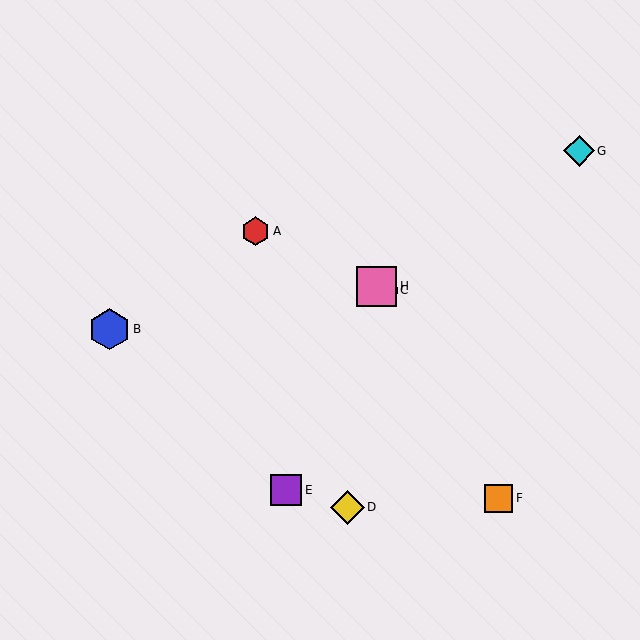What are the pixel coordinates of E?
Object E is at (286, 490).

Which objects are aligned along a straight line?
Objects A, C, H are aligned along a straight line.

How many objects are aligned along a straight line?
3 objects (A, C, H) are aligned along a straight line.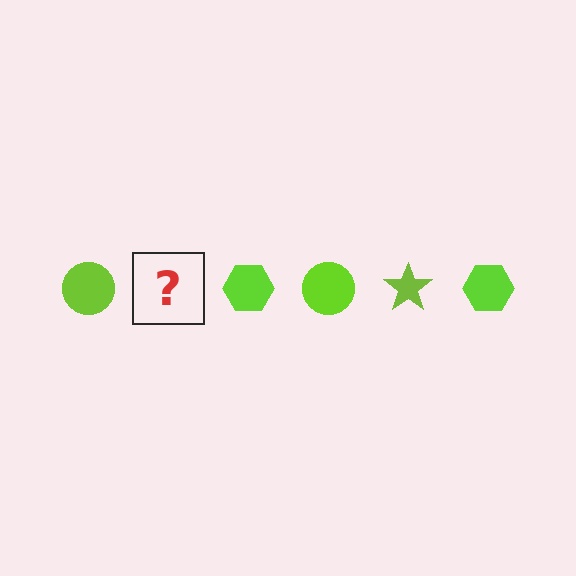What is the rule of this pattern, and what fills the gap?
The rule is that the pattern cycles through circle, star, hexagon shapes in lime. The gap should be filled with a lime star.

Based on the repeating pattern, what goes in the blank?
The blank should be a lime star.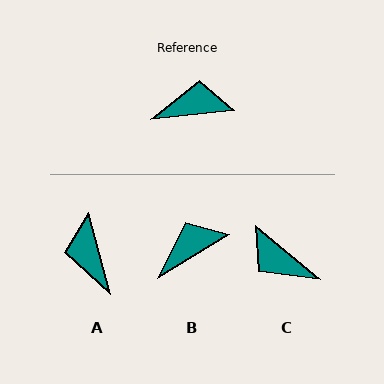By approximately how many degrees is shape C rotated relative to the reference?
Approximately 134 degrees counter-clockwise.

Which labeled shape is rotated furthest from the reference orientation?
C, about 134 degrees away.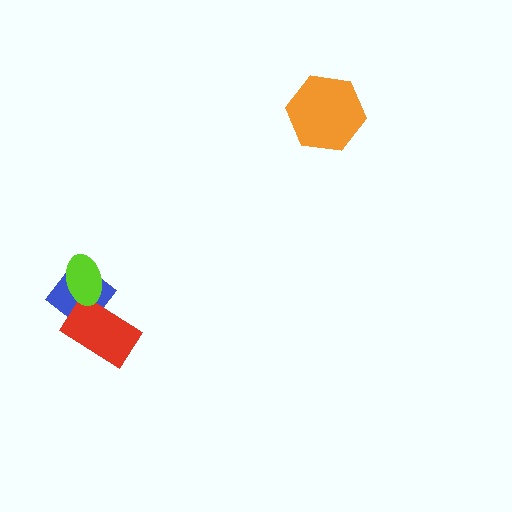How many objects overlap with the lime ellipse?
2 objects overlap with the lime ellipse.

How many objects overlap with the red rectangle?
2 objects overlap with the red rectangle.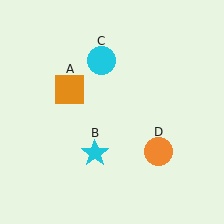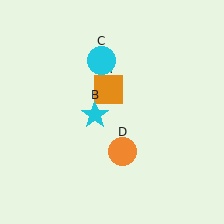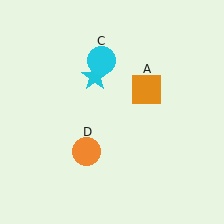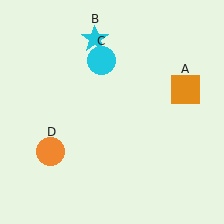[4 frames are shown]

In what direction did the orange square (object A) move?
The orange square (object A) moved right.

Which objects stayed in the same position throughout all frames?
Cyan circle (object C) remained stationary.